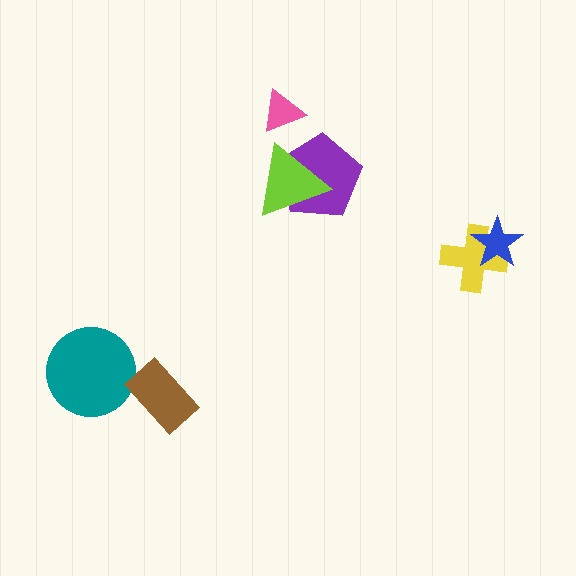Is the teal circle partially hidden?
No, no other shape covers it.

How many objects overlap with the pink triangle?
0 objects overlap with the pink triangle.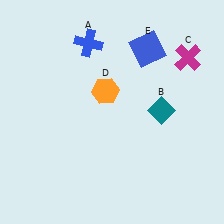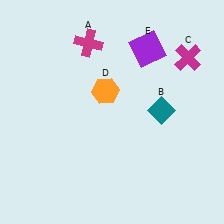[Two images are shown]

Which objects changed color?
A changed from blue to magenta. E changed from blue to purple.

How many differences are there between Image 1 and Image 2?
There are 2 differences between the two images.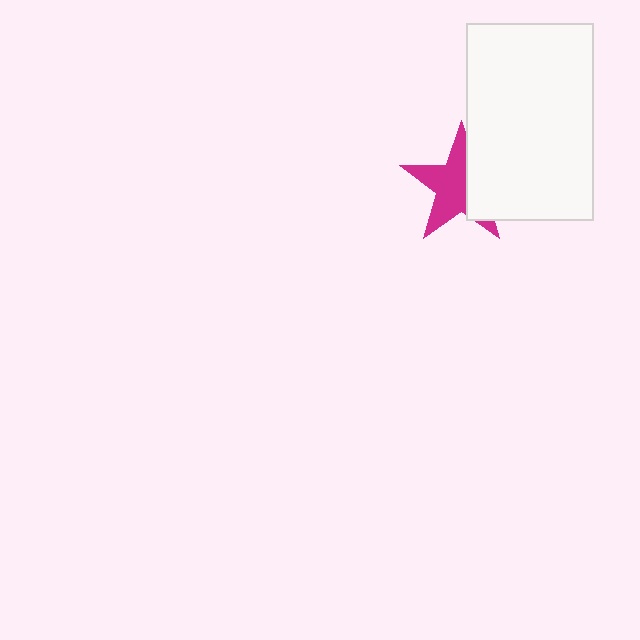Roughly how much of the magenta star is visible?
About half of it is visible (roughly 61%).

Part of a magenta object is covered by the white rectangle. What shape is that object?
It is a star.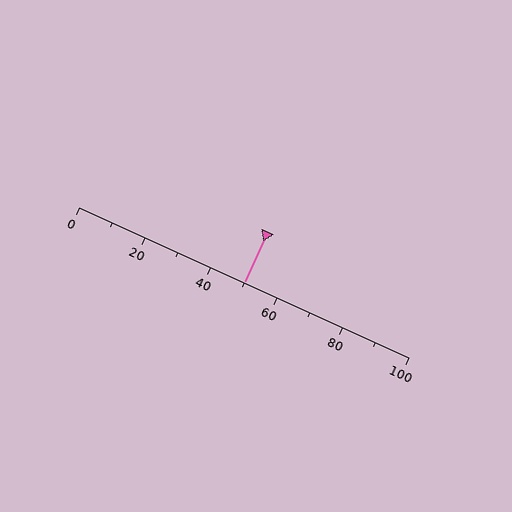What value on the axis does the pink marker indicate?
The marker indicates approximately 50.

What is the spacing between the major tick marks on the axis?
The major ticks are spaced 20 apart.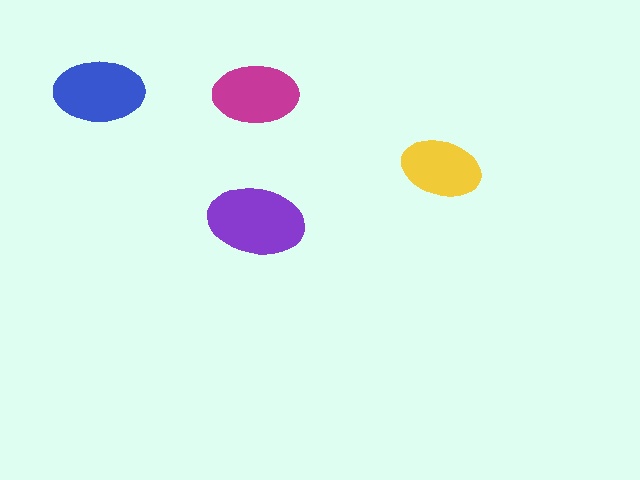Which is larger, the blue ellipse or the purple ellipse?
The purple one.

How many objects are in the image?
There are 4 objects in the image.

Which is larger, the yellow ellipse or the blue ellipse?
The blue one.